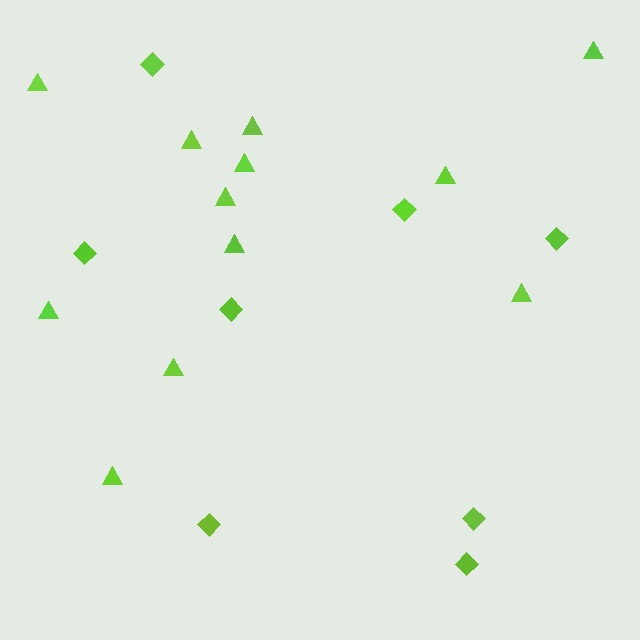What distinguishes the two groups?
There are 2 groups: one group of diamonds (8) and one group of triangles (12).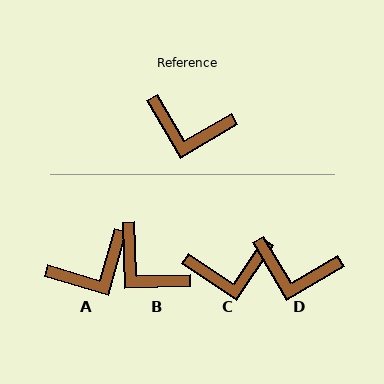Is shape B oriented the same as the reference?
No, it is off by about 29 degrees.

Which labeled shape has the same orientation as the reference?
D.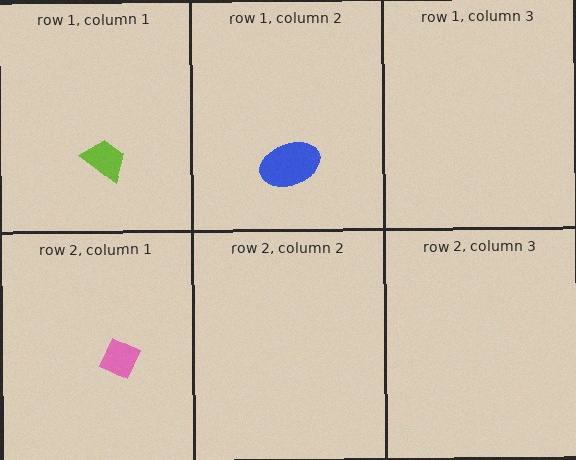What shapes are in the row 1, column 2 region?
The blue ellipse.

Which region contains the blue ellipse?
The row 1, column 2 region.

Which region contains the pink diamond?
The row 2, column 1 region.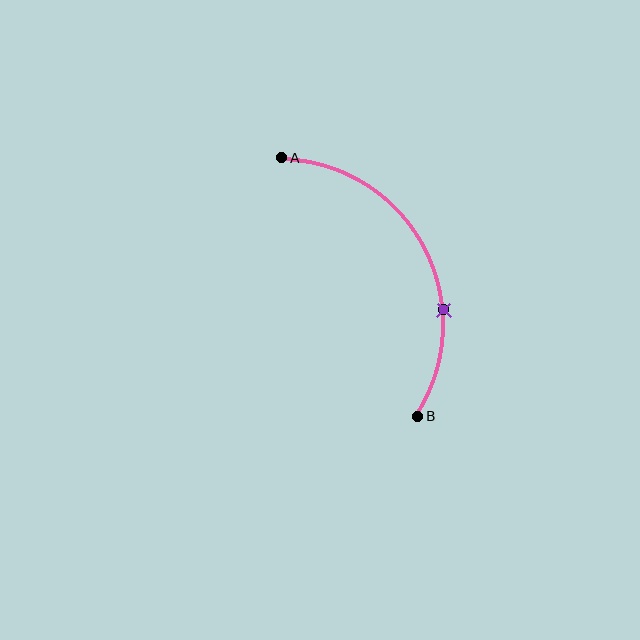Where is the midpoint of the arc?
The arc midpoint is the point on the curve farthest from the straight line joining A and B. It sits to the right of that line.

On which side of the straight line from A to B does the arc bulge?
The arc bulges to the right of the straight line connecting A and B.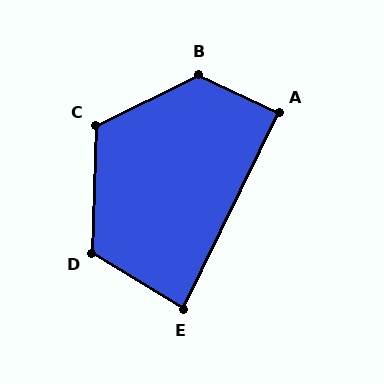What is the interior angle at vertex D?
Approximately 120 degrees (obtuse).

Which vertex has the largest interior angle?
B, at approximately 128 degrees.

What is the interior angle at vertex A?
Approximately 89 degrees (approximately right).